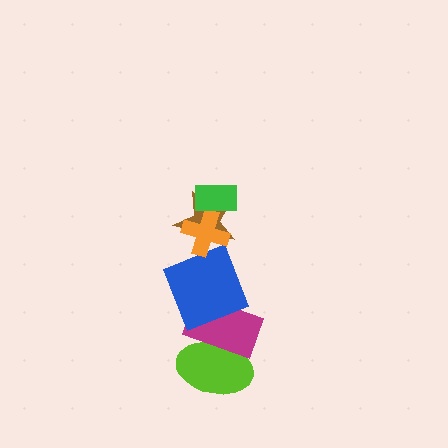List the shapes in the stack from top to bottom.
From top to bottom: the green rectangle, the orange cross, the brown star, the blue square, the magenta rectangle, the lime ellipse.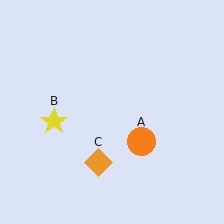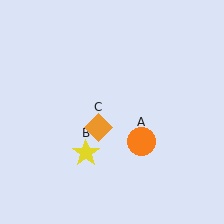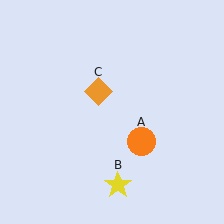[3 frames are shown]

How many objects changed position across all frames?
2 objects changed position: yellow star (object B), orange diamond (object C).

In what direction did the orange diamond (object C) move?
The orange diamond (object C) moved up.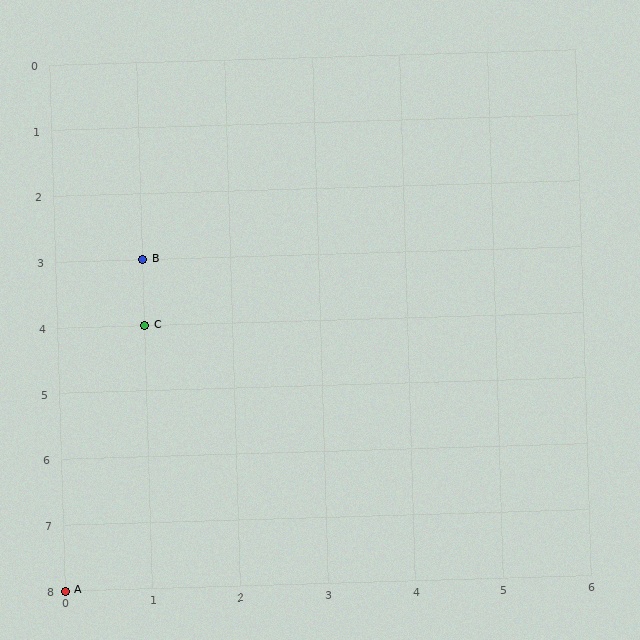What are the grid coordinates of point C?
Point C is at grid coordinates (1, 4).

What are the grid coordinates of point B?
Point B is at grid coordinates (1, 3).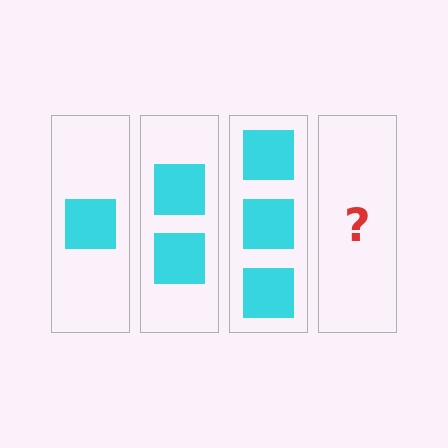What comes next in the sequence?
The next element should be 4 squares.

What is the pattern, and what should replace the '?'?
The pattern is that each step adds one more square. The '?' should be 4 squares.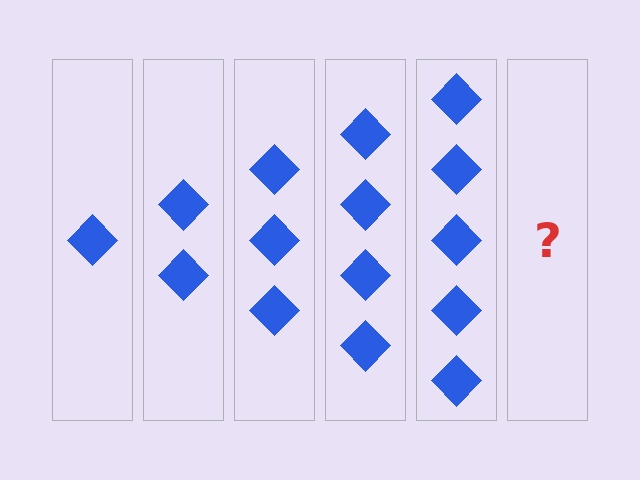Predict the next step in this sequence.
The next step is 6 diamonds.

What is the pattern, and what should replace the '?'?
The pattern is that each step adds one more diamond. The '?' should be 6 diamonds.